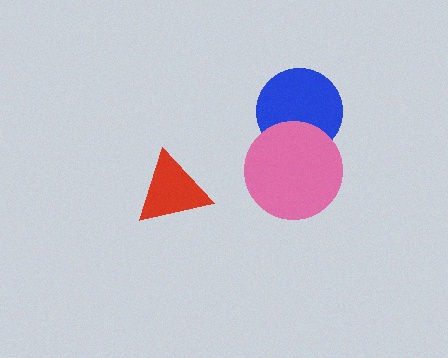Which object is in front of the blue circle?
The pink circle is in front of the blue circle.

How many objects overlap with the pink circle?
1 object overlaps with the pink circle.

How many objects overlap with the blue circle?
1 object overlaps with the blue circle.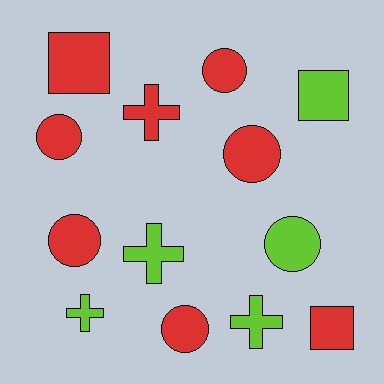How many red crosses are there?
There is 1 red cross.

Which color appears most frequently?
Red, with 8 objects.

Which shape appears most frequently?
Circle, with 6 objects.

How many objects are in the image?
There are 13 objects.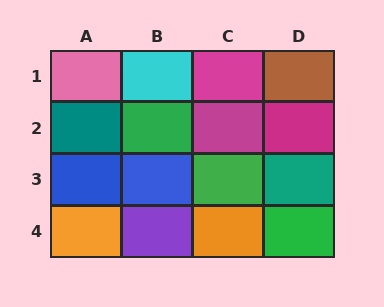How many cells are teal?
2 cells are teal.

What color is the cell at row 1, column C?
Magenta.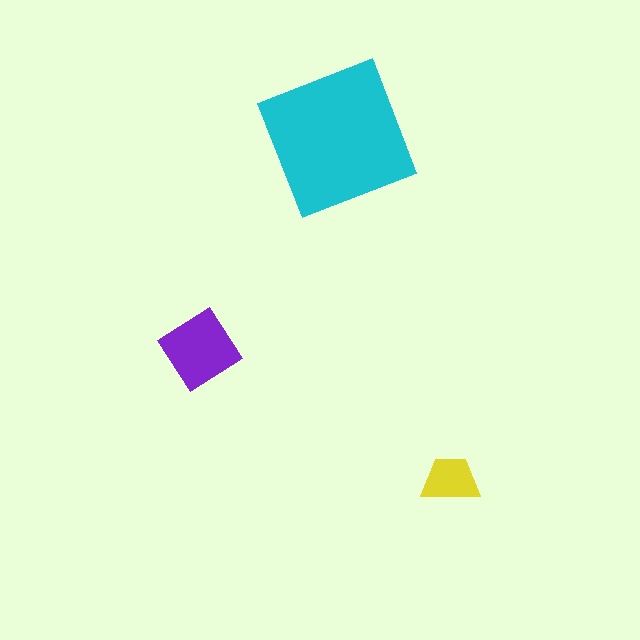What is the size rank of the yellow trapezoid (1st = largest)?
3rd.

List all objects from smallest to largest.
The yellow trapezoid, the purple diamond, the cyan square.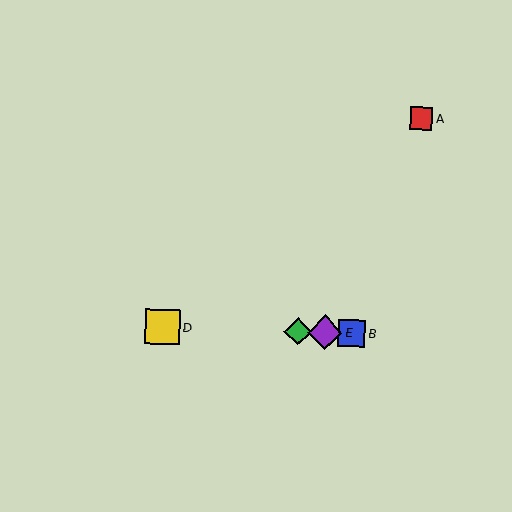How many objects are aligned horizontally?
4 objects (B, C, D, E) are aligned horizontally.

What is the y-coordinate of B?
Object B is at y≈333.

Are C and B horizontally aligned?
Yes, both are at y≈332.